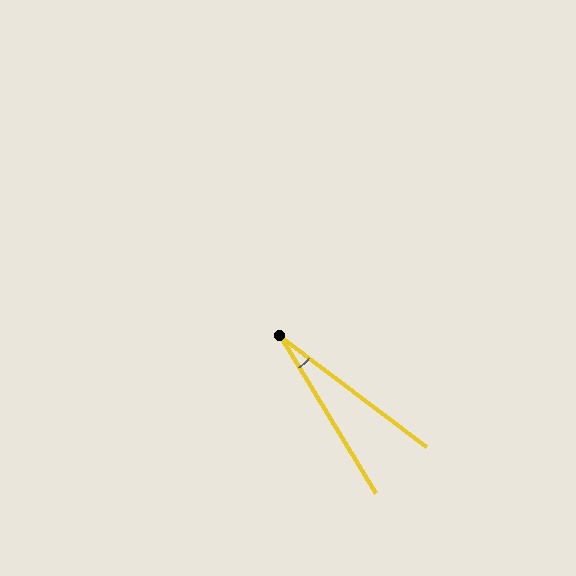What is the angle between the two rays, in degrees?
Approximately 22 degrees.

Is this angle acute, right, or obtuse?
It is acute.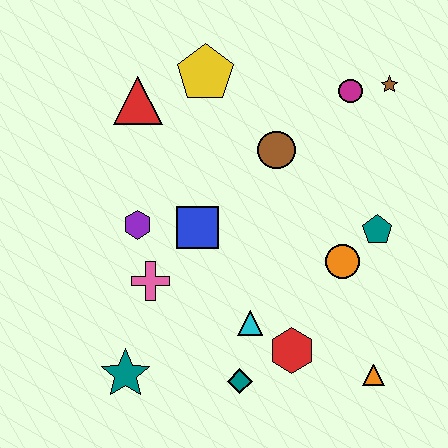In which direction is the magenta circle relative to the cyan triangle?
The magenta circle is above the cyan triangle.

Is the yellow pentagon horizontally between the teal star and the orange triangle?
Yes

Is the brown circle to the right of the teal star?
Yes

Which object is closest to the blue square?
The purple hexagon is closest to the blue square.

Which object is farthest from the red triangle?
The orange triangle is farthest from the red triangle.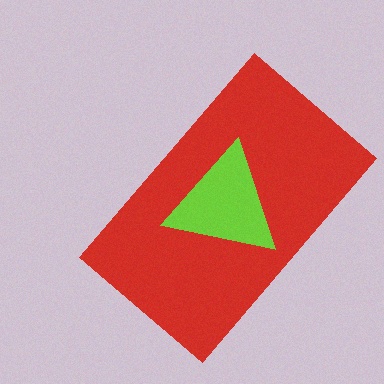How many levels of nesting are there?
2.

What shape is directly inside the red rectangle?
The lime triangle.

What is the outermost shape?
The red rectangle.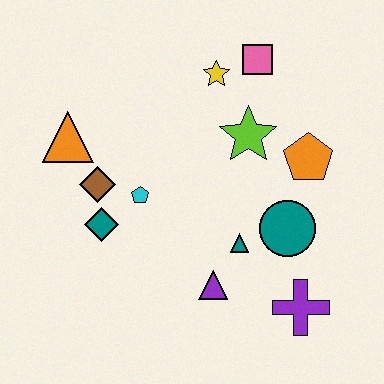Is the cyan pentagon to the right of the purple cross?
No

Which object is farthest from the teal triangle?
The orange triangle is farthest from the teal triangle.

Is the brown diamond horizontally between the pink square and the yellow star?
No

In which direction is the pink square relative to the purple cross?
The pink square is above the purple cross.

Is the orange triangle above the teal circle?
Yes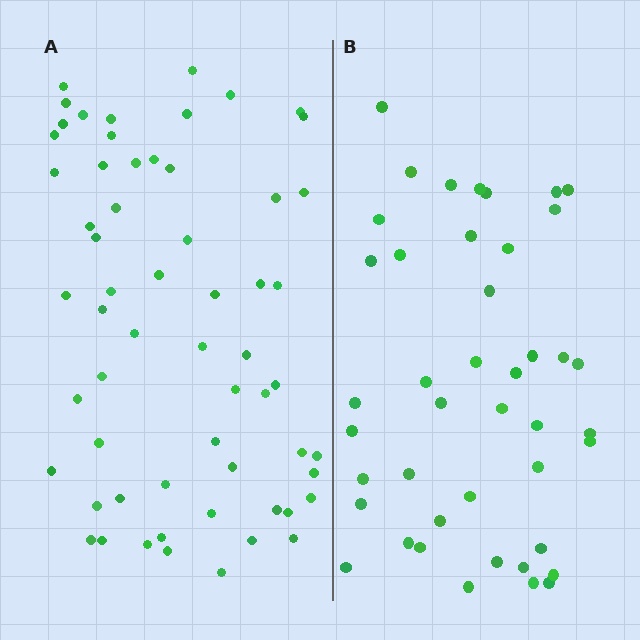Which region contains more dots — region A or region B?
Region A (the left region) has more dots.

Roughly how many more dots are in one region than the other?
Region A has approximately 15 more dots than region B.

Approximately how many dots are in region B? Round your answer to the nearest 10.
About 40 dots. (The exact count is 43, which rounds to 40.)